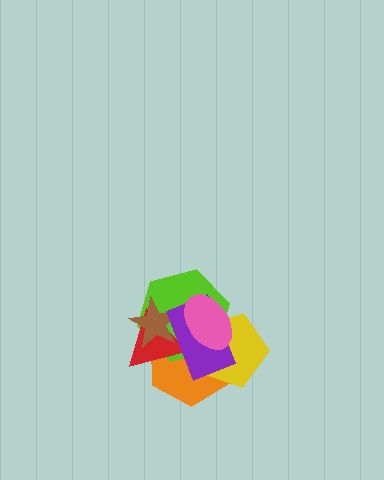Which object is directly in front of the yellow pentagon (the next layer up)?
The purple rectangle is directly in front of the yellow pentagon.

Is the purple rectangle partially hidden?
Yes, it is partially covered by another shape.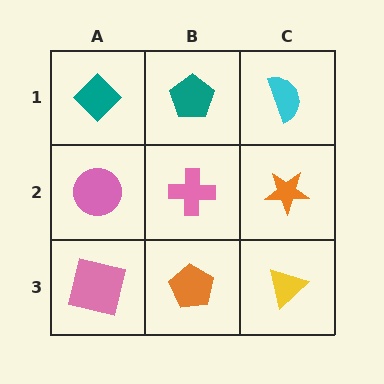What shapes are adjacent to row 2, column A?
A teal diamond (row 1, column A), a pink square (row 3, column A), a pink cross (row 2, column B).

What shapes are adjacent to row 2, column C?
A cyan semicircle (row 1, column C), a yellow triangle (row 3, column C), a pink cross (row 2, column B).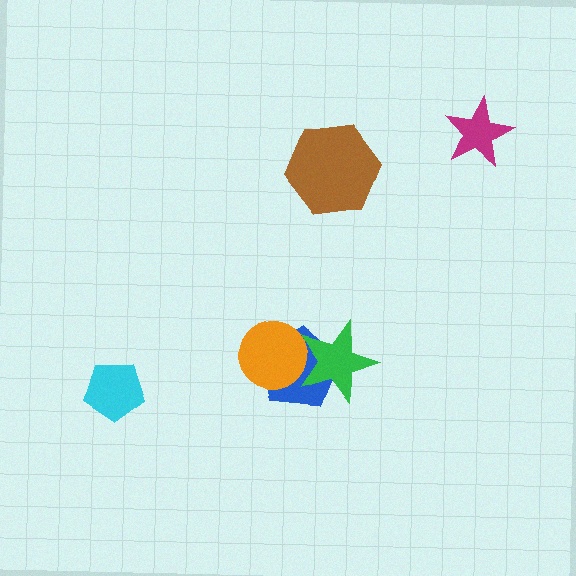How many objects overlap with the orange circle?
2 objects overlap with the orange circle.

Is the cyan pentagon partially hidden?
No, no other shape covers it.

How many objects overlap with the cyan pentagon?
0 objects overlap with the cyan pentagon.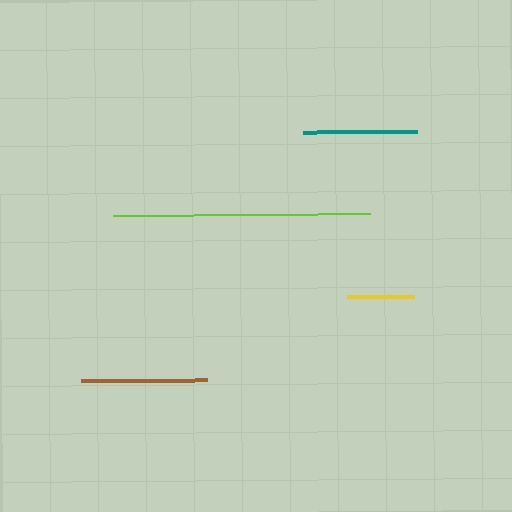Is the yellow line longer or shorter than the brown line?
The brown line is longer than the yellow line.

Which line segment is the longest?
The lime line is the longest at approximately 257 pixels.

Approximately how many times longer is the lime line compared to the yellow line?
The lime line is approximately 3.8 times the length of the yellow line.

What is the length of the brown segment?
The brown segment is approximately 126 pixels long.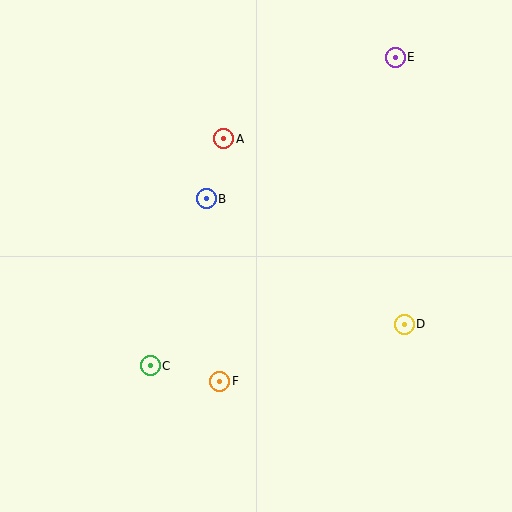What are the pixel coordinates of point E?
Point E is at (395, 57).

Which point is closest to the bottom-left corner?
Point C is closest to the bottom-left corner.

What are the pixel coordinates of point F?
Point F is at (220, 381).